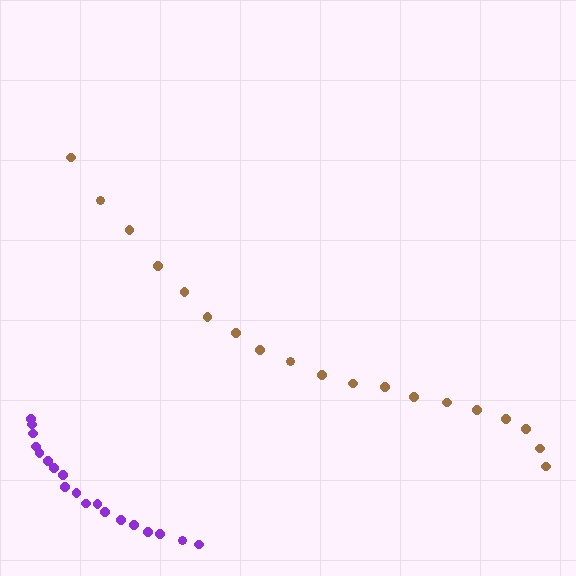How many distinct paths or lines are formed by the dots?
There are 2 distinct paths.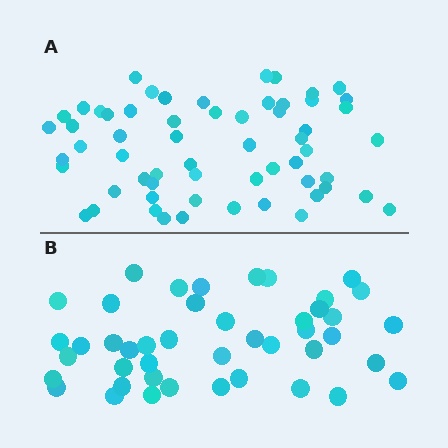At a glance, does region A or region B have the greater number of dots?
Region A (the top region) has more dots.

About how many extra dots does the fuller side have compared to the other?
Region A has approximately 15 more dots than region B.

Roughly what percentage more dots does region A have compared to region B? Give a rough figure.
About 35% more.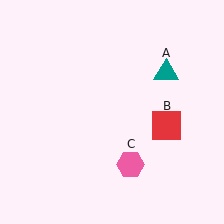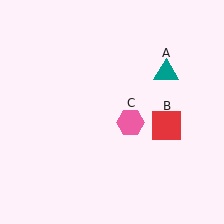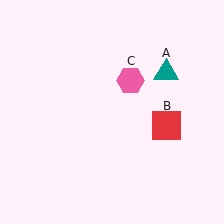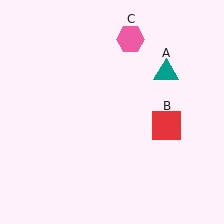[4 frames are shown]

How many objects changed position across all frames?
1 object changed position: pink hexagon (object C).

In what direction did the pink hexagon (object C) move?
The pink hexagon (object C) moved up.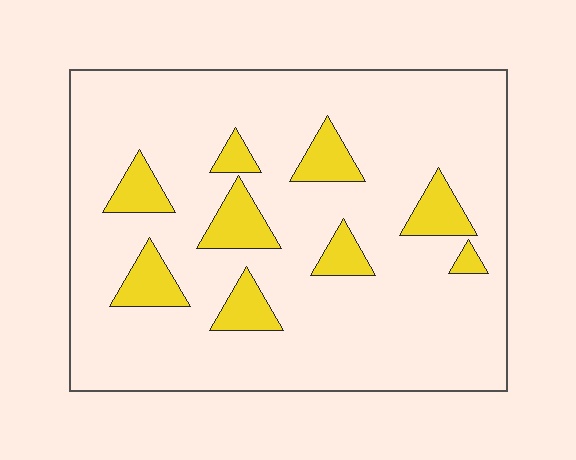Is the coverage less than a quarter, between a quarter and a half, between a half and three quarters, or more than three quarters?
Less than a quarter.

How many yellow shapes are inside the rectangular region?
9.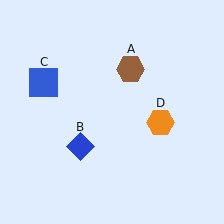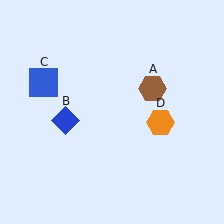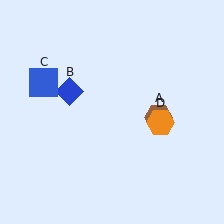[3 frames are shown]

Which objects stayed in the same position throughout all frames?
Blue square (object C) and orange hexagon (object D) remained stationary.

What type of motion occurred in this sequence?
The brown hexagon (object A), blue diamond (object B) rotated clockwise around the center of the scene.